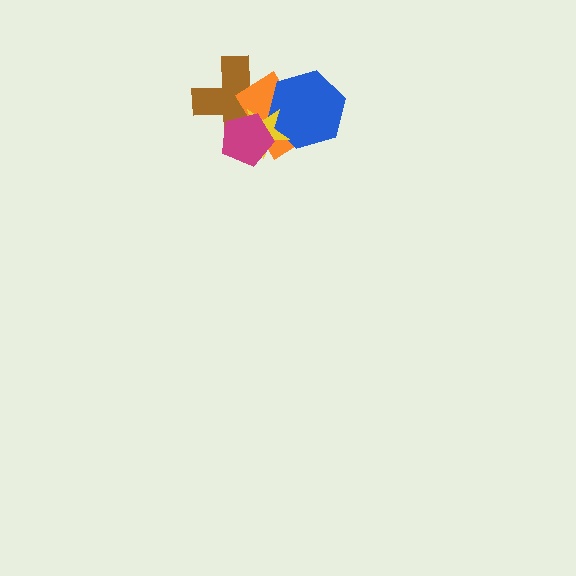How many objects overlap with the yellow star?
4 objects overlap with the yellow star.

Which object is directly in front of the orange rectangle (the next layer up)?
The blue hexagon is directly in front of the orange rectangle.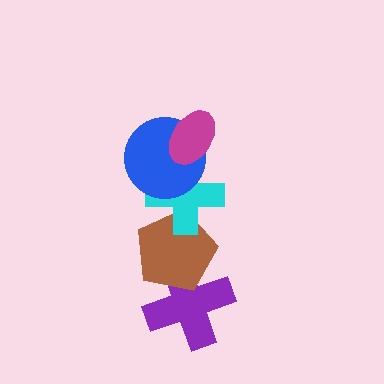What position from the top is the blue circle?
The blue circle is 2nd from the top.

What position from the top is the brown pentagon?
The brown pentagon is 4th from the top.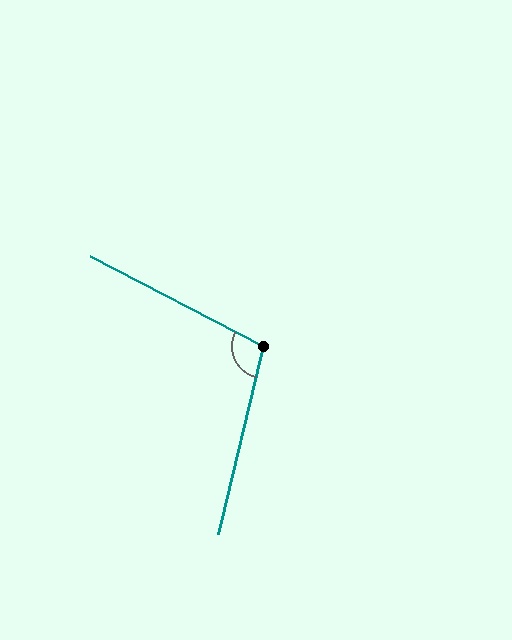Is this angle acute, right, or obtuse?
It is obtuse.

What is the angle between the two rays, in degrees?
Approximately 104 degrees.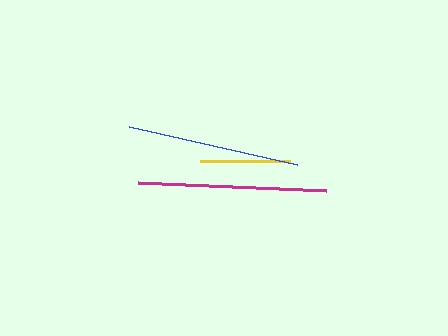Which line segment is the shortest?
The yellow line is the shortest at approximately 91 pixels.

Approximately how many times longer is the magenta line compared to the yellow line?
The magenta line is approximately 2.1 times the length of the yellow line.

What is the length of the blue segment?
The blue segment is approximately 172 pixels long.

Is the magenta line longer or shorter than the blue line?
The magenta line is longer than the blue line.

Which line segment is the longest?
The magenta line is the longest at approximately 189 pixels.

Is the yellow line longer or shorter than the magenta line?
The magenta line is longer than the yellow line.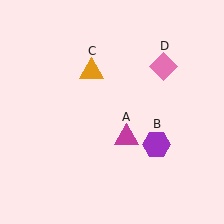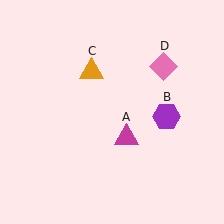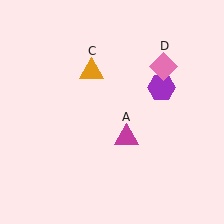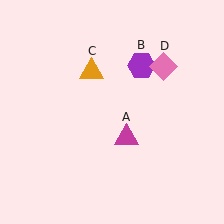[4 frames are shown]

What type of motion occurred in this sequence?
The purple hexagon (object B) rotated counterclockwise around the center of the scene.